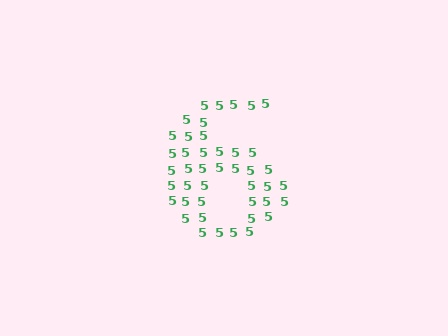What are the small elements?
The small elements are digit 5's.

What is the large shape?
The large shape is the digit 6.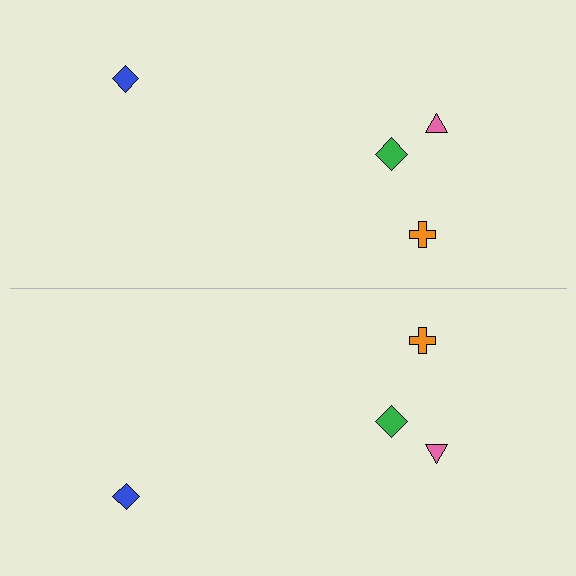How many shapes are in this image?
There are 8 shapes in this image.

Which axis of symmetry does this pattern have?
The pattern has a horizontal axis of symmetry running through the center of the image.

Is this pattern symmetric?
Yes, this pattern has bilateral (reflection) symmetry.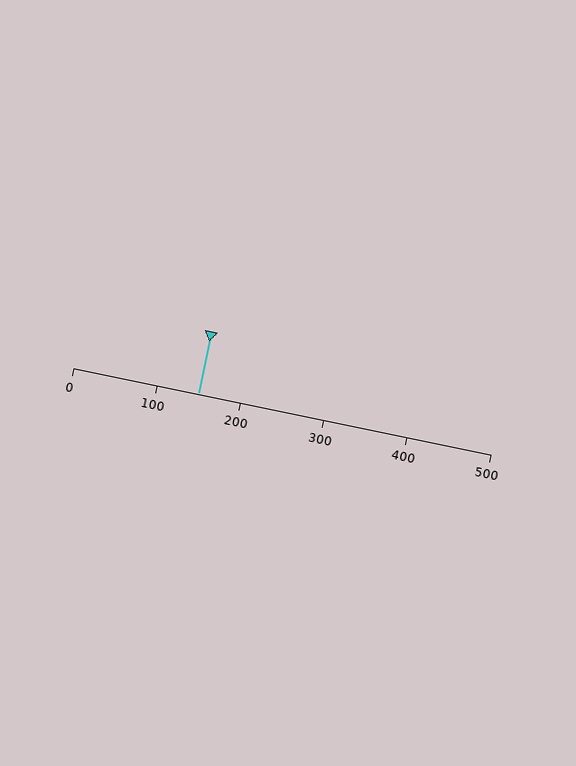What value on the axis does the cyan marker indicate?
The marker indicates approximately 150.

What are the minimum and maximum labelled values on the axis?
The axis runs from 0 to 500.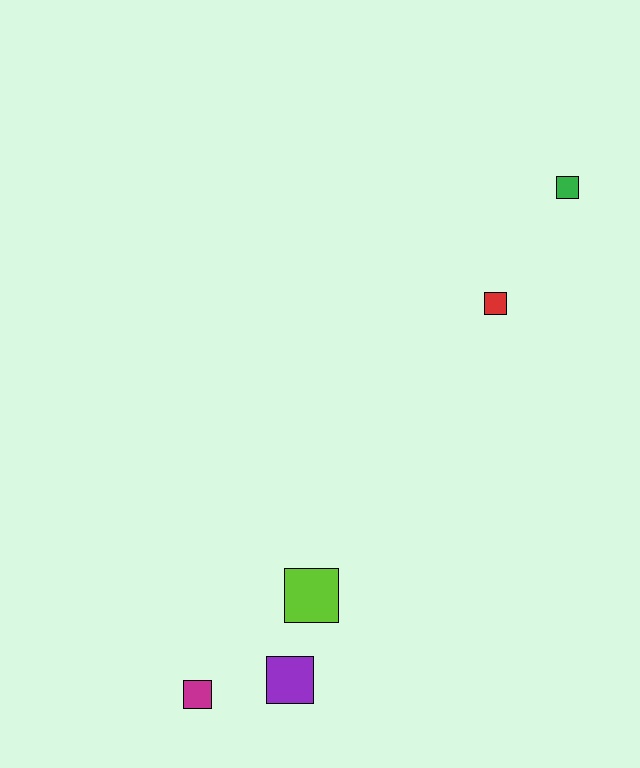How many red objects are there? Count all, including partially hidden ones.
There is 1 red object.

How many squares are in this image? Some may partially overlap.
There are 5 squares.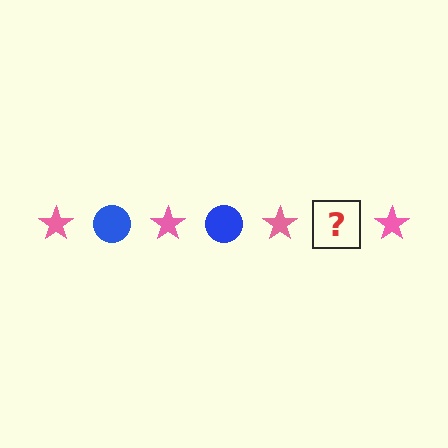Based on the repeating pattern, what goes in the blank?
The blank should be a blue circle.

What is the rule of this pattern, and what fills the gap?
The rule is that the pattern alternates between pink star and blue circle. The gap should be filled with a blue circle.